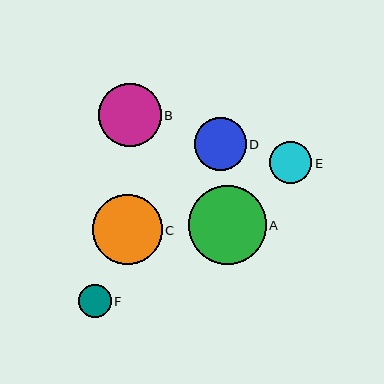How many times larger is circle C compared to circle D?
Circle C is approximately 1.3 times the size of circle D.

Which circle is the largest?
Circle A is the largest with a size of approximately 78 pixels.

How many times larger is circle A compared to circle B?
Circle A is approximately 1.2 times the size of circle B.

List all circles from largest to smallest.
From largest to smallest: A, C, B, D, E, F.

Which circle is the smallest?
Circle F is the smallest with a size of approximately 33 pixels.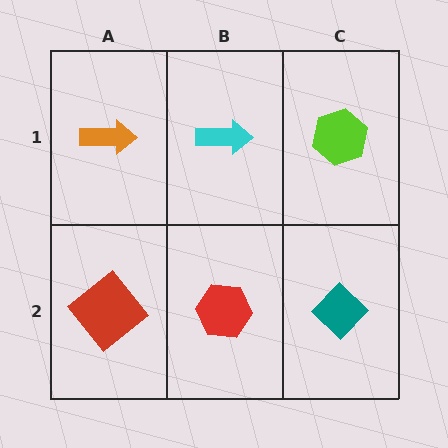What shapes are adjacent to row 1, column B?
A red hexagon (row 2, column B), an orange arrow (row 1, column A), a lime hexagon (row 1, column C).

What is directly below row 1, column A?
A red diamond.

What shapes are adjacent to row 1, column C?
A teal diamond (row 2, column C), a cyan arrow (row 1, column B).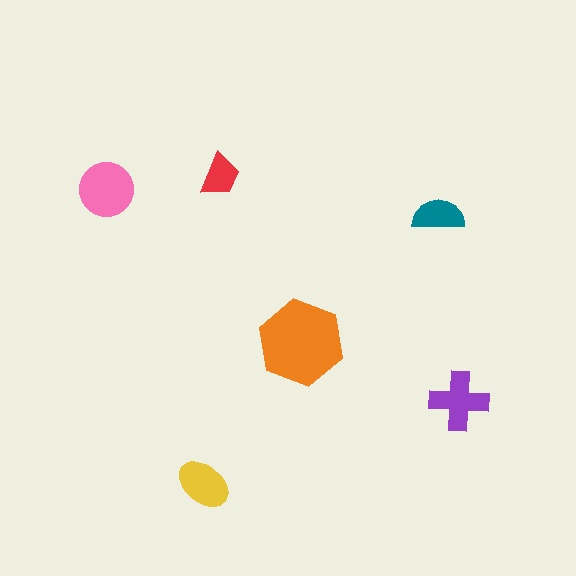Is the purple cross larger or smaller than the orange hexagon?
Smaller.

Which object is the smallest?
The red trapezoid.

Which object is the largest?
The orange hexagon.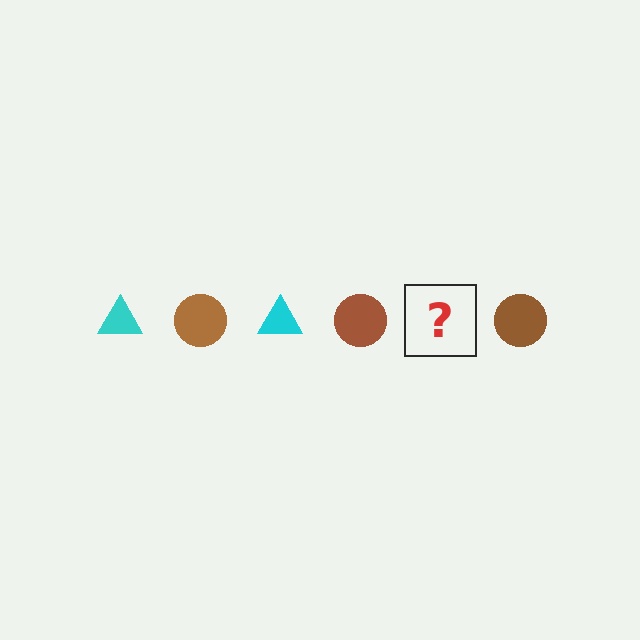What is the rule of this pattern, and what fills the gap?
The rule is that the pattern alternates between cyan triangle and brown circle. The gap should be filled with a cyan triangle.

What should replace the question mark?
The question mark should be replaced with a cyan triangle.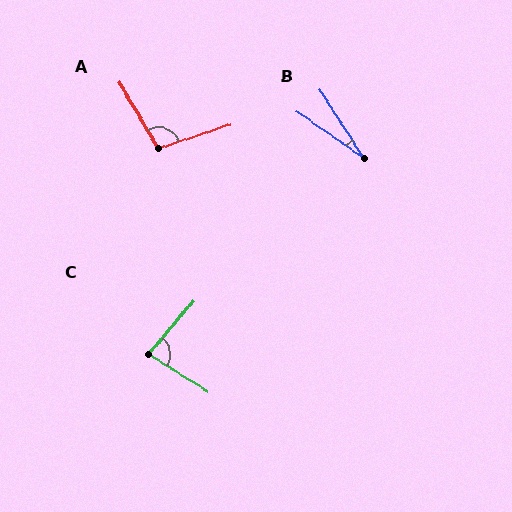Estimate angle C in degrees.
Approximately 82 degrees.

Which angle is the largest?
A, at approximately 102 degrees.